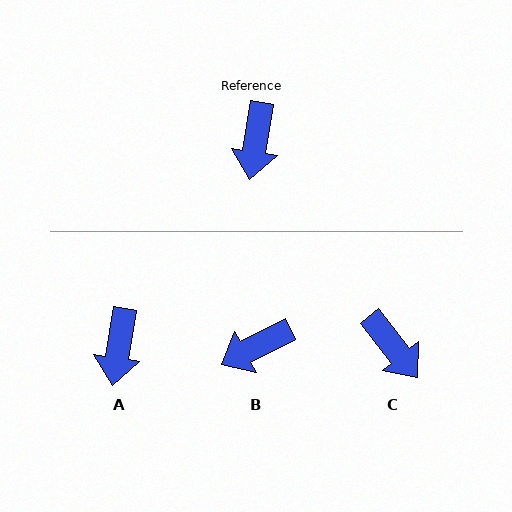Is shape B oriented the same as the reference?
No, it is off by about 54 degrees.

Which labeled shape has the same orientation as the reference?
A.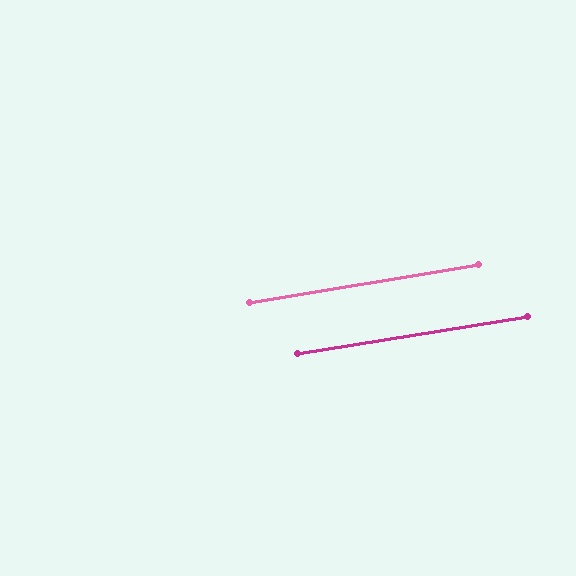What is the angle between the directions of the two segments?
Approximately 0 degrees.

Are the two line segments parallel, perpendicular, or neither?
Parallel — their directions differ by only 0.4°.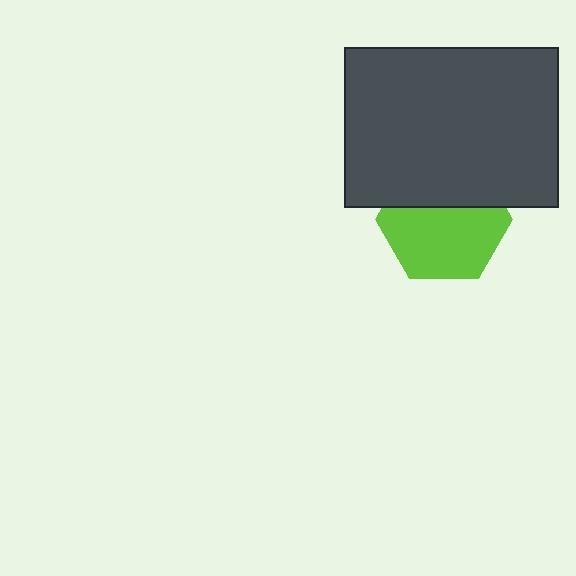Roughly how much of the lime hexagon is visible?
About half of it is visible (roughly 63%).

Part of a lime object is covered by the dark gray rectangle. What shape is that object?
It is a hexagon.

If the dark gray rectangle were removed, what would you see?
You would see the complete lime hexagon.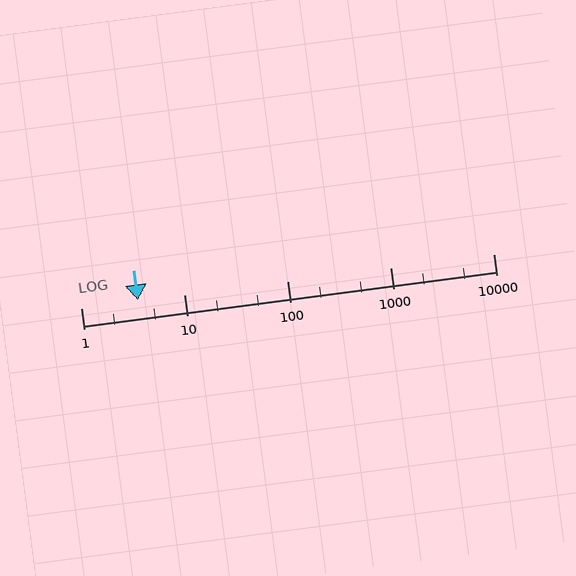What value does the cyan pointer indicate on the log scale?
The pointer indicates approximately 3.6.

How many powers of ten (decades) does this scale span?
The scale spans 4 decades, from 1 to 10000.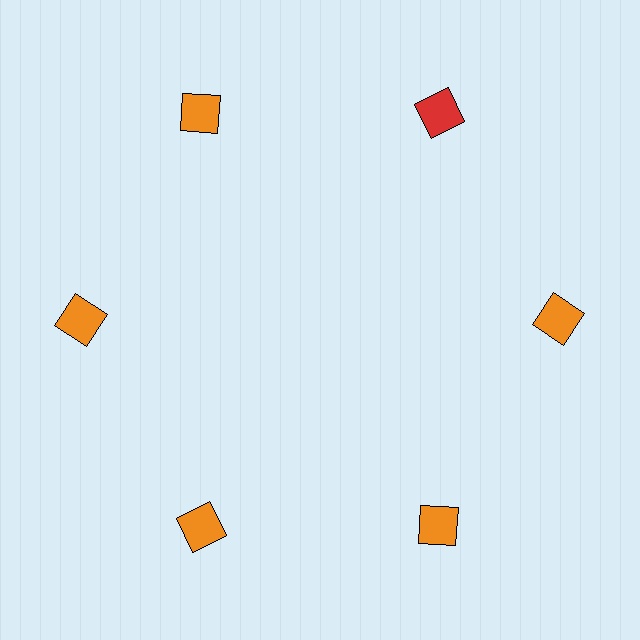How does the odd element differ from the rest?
It has a different color: red instead of orange.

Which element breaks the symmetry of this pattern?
The red square at roughly the 1 o'clock position breaks the symmetry. All other shapes are orange squares.